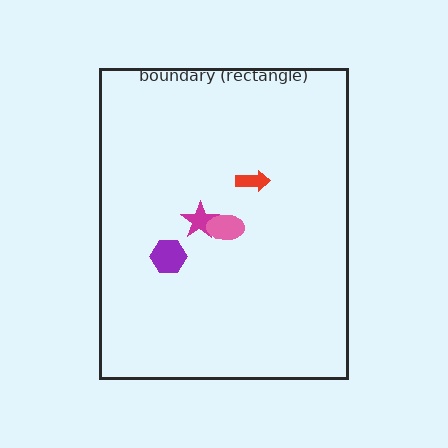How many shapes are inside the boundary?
4 inside, 0 outside.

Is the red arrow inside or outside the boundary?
Inside.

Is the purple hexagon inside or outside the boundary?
Inside.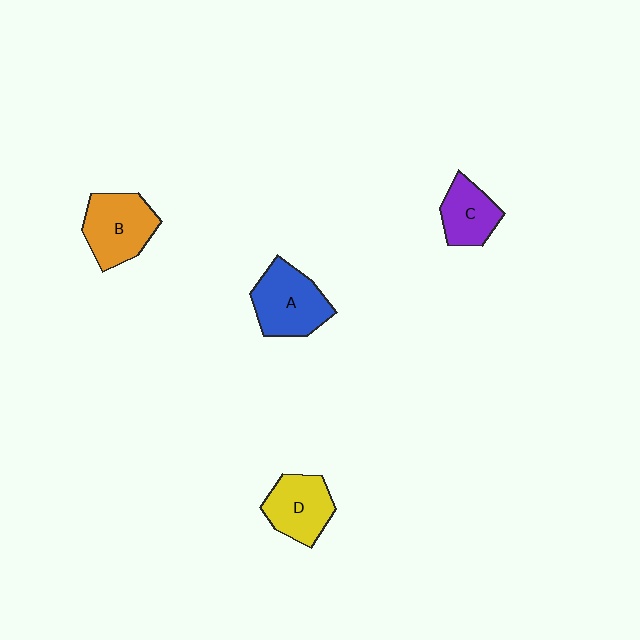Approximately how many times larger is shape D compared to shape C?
Approximately 1.2 times.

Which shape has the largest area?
Shape A (blue).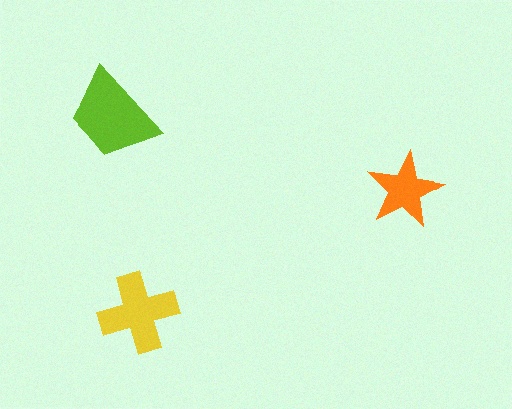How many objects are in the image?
There are 3 objects in the image.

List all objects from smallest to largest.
The orange star, the yellow cross, the lime trapezoid.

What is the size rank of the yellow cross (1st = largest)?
2nd.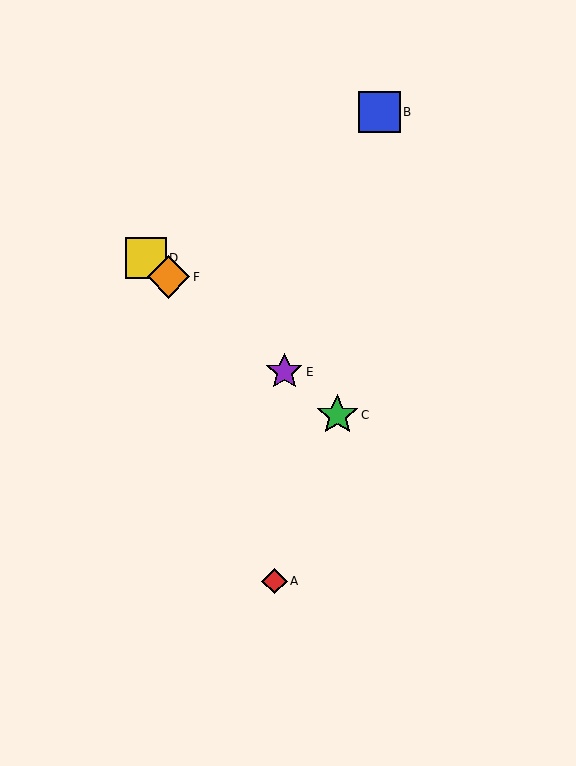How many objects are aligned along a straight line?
4 objects (C, D, E, F) are aligned along a straight line.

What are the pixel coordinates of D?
Object D is at (146, 258).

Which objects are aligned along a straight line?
Objects C, D, E, F are aligned along a straight line.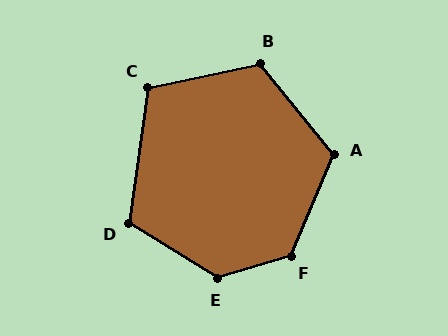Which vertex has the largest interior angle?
E, at approximately 131 degrees.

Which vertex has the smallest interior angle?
C, at approximately 110 degrees.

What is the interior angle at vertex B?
Approximately 117 degrees (obtuse).